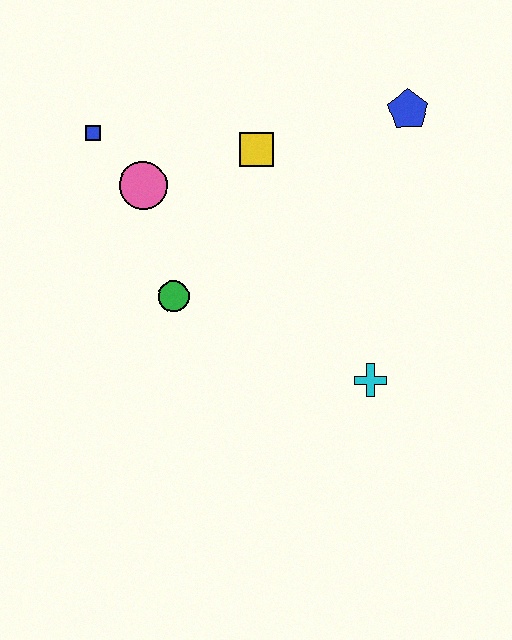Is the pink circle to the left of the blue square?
No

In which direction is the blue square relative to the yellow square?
The blue square is to the left of the yellow square.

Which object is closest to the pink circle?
The blue square is closest to the pink circle.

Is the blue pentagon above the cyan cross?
Yes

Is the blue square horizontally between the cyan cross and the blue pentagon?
No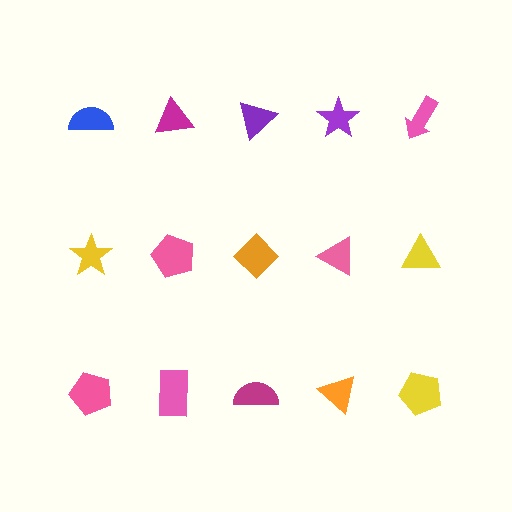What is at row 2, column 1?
A yellow star.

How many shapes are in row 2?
5 shapes.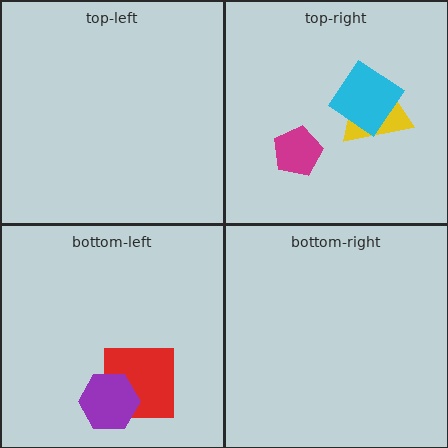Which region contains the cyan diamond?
The top-right region.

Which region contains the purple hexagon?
The bottom-left region.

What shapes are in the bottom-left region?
The red square, the purple hexagon.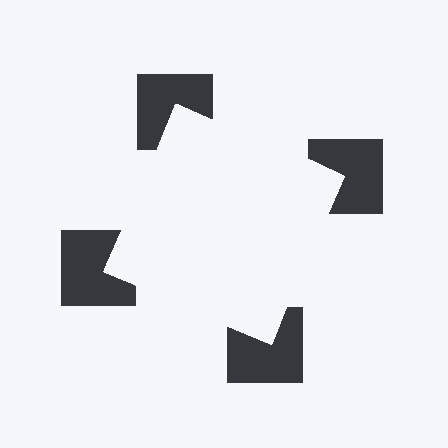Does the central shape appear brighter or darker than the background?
It typically appears slightly brighter than the background, even though no actual brightness change is drawn.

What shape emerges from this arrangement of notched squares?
An illusory square — its edges are inferred from the aligned wedge cuts in the notched squares, not physically drawn.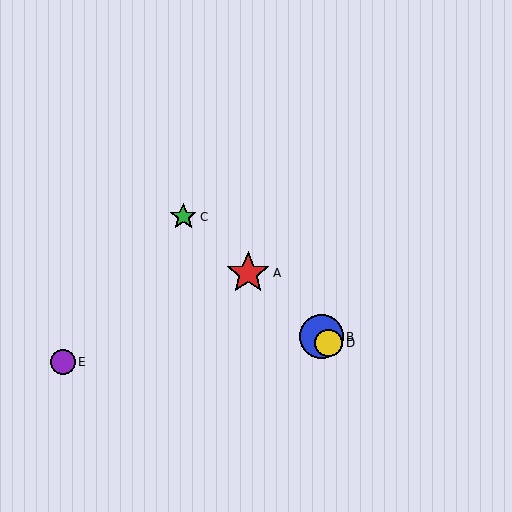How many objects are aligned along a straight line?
4 objects (A, B, C, D) are aligned along a straight line.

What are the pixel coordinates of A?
Object A is at (248, 273).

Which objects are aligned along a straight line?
Objects A, B, C, D are aligned along a straight line.